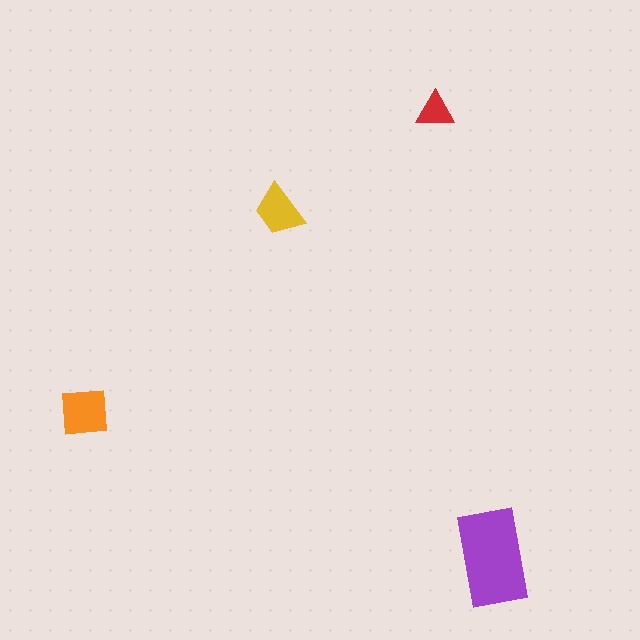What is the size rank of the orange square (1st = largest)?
2nd.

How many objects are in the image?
There are 4 objects in the image.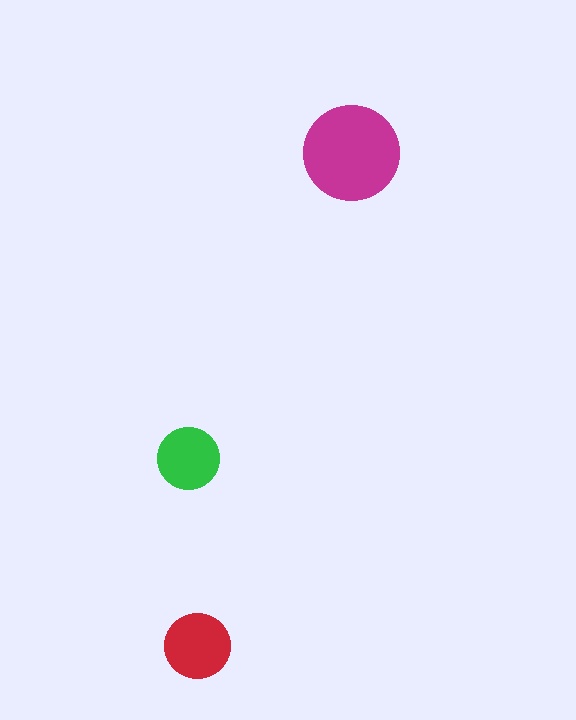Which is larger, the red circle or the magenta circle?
The magenta one.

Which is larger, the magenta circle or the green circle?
The magenta one.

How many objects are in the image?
There are 3 objects in the image.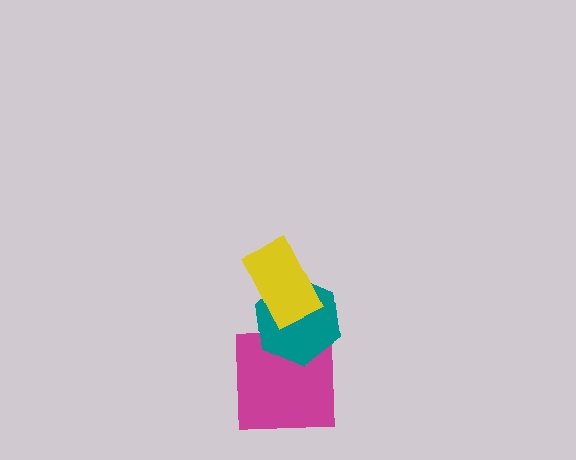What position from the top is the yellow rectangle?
The yellow rectangle is 1st from the top.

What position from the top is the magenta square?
The magenta square is 3rd from the top.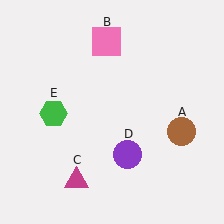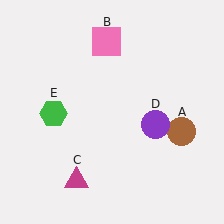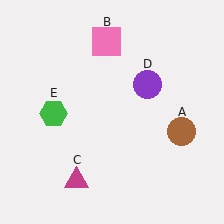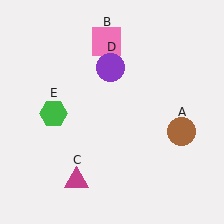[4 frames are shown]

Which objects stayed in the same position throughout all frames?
Brown circle (object A) and pink square (object B) and magenta triangle (object C) and green hexagon (object E) remained stationary.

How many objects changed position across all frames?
1 object changed position: purple circle (object D).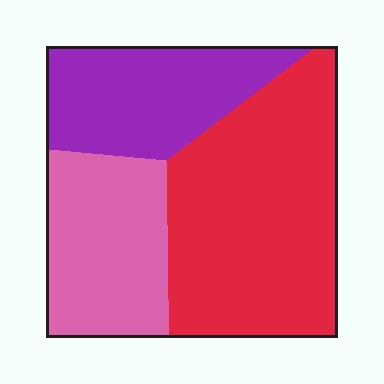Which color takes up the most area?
Red, at roughly 50%.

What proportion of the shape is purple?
Purple covers around 25% of the shape.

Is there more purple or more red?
Red.